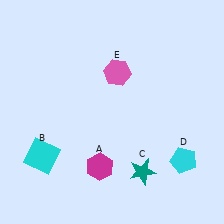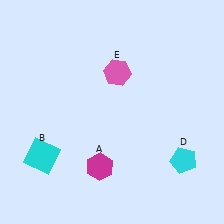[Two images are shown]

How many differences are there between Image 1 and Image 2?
There is 1 difference between the two images.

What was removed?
The teal star (C) was removed in Image 2.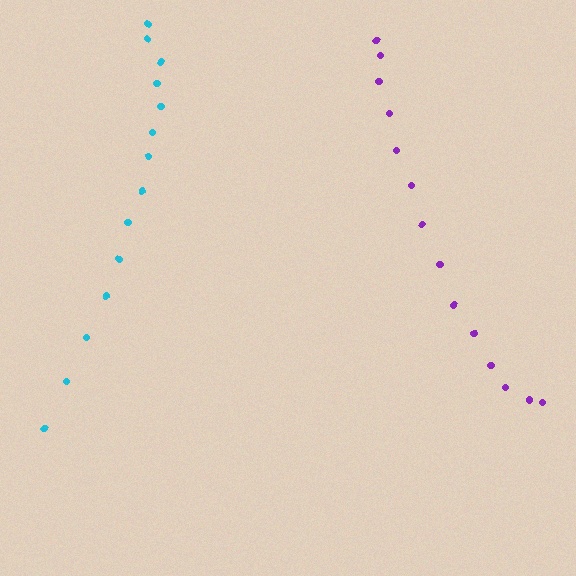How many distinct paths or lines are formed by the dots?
There are 2 distinct paths.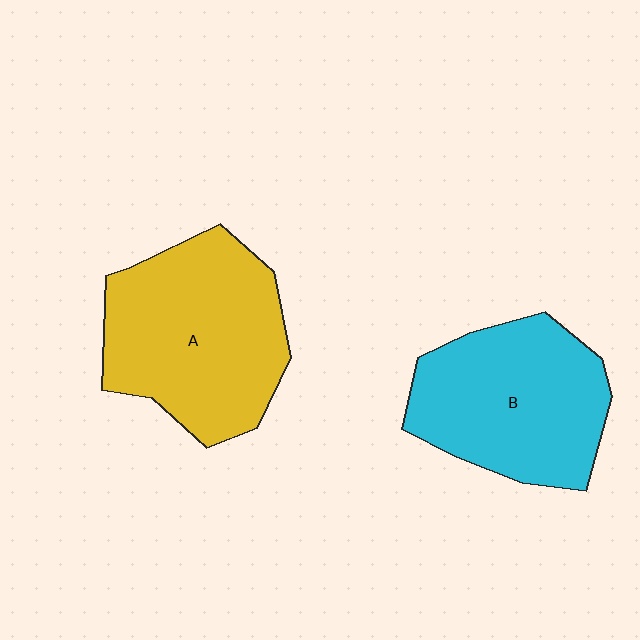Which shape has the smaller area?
Shape B (cyan).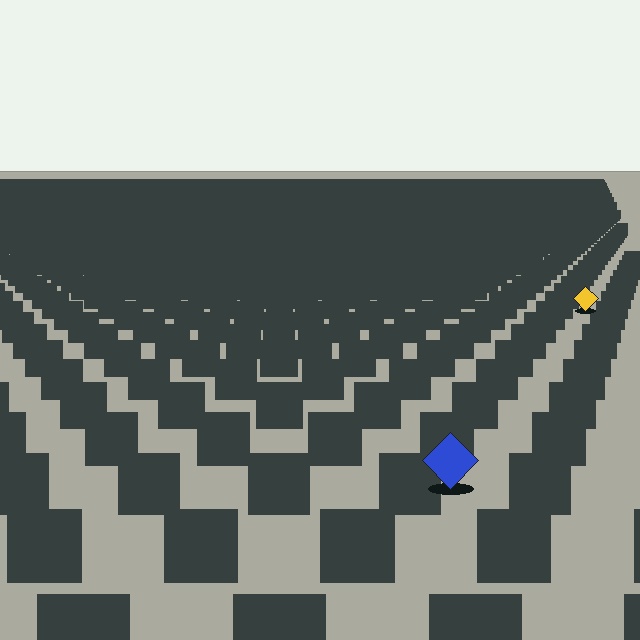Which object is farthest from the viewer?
The yellow diamond is farthest from the viewer. It appears smaller and the ground texture around it is denser.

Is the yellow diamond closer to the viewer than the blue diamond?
No. The blue diamond is closer — you can tell from the texture gradient: the ground texture is coarser near it.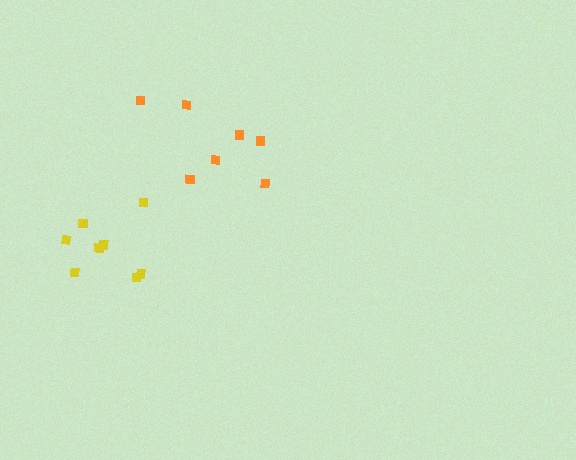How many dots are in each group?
Group 1: 8 dots, Group 2: 7 dots (15 total).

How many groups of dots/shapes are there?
There are 2 groups.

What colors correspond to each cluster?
The clusters are colored: yellow, orange.